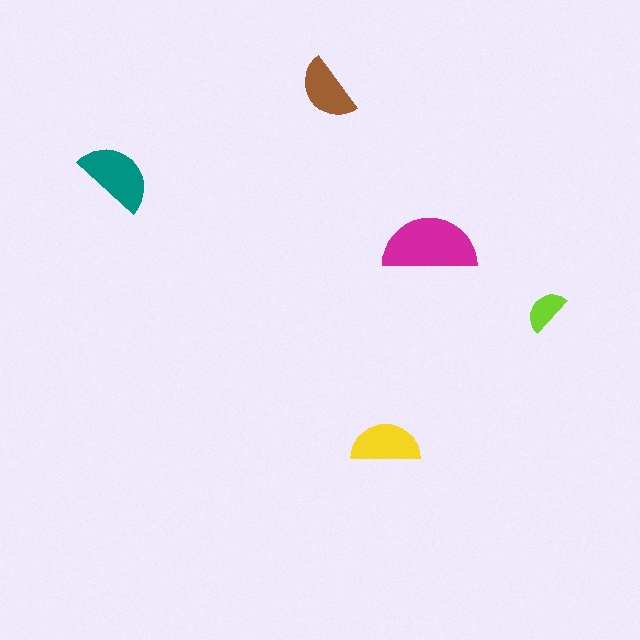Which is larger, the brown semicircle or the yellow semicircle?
The yellow one.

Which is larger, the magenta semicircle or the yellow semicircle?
The magenta one.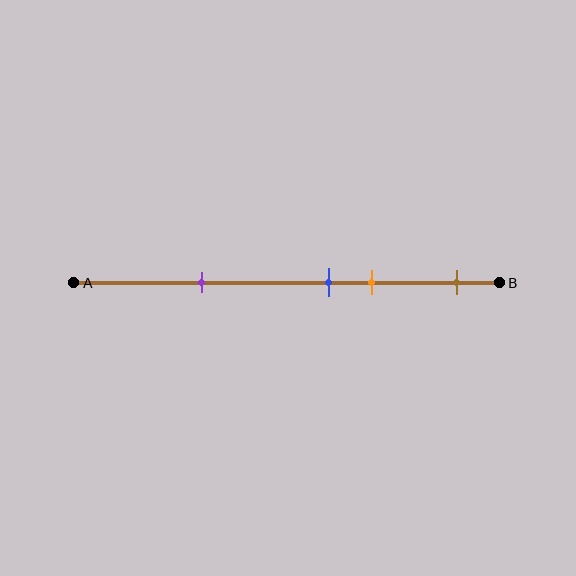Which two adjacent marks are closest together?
The blue and orange marks are the closest adjacent pair.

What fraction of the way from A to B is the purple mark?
The purple mark is approximately 30% (0.3) of the way from A to B.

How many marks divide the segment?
There are 4 marks dividing the segment.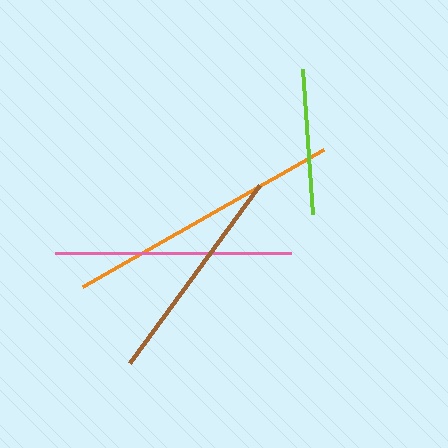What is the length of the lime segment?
The lime segment is approximately 146 pixels long.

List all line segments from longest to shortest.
From longest to shortest: orange, pink, brown, lime.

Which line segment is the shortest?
The lime line is the shortest at approximately 146 pixels.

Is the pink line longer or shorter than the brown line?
The pink line is longer than the brown line.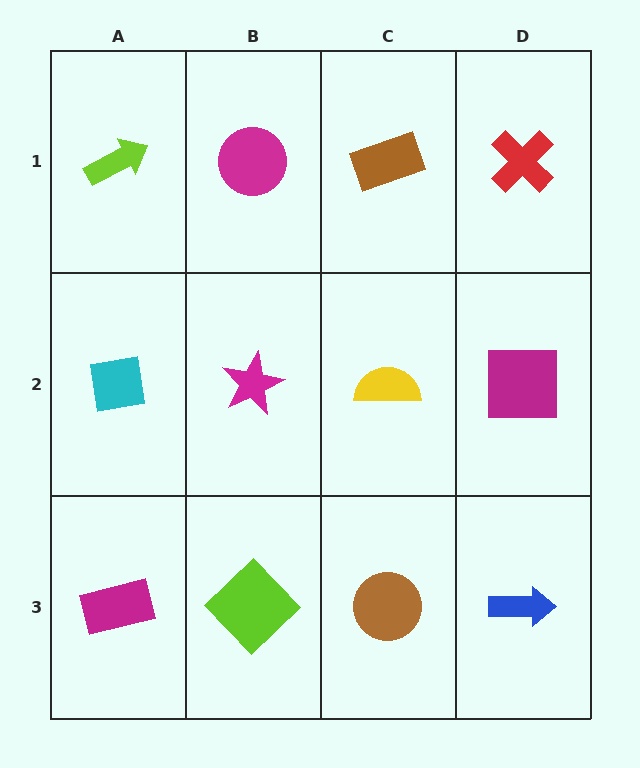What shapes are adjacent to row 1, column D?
A magenta square (row 2, column D), a brown rectangle (row 1, column C).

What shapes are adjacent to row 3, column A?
A cyan square (row 2, column A), a lime diamond (row 3, column B).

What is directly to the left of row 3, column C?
A lime diamond.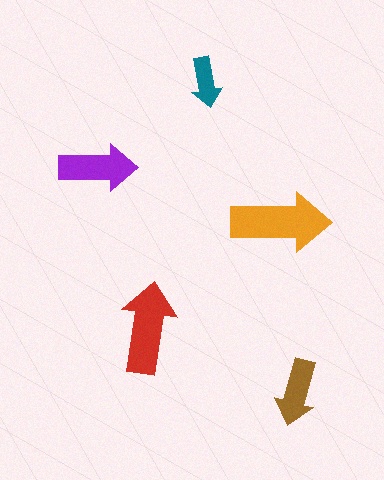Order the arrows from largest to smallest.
the orange one, the red one, the purple one, the brown one, the teal one.